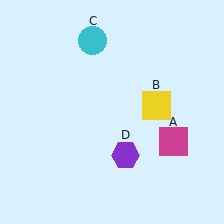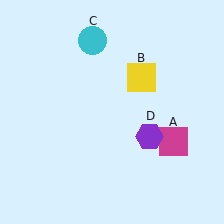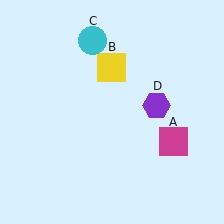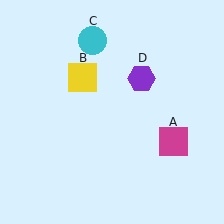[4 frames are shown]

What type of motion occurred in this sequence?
The yellow square (object B), purple hexagon (object D) rotated counterclockwise around the center of the scene.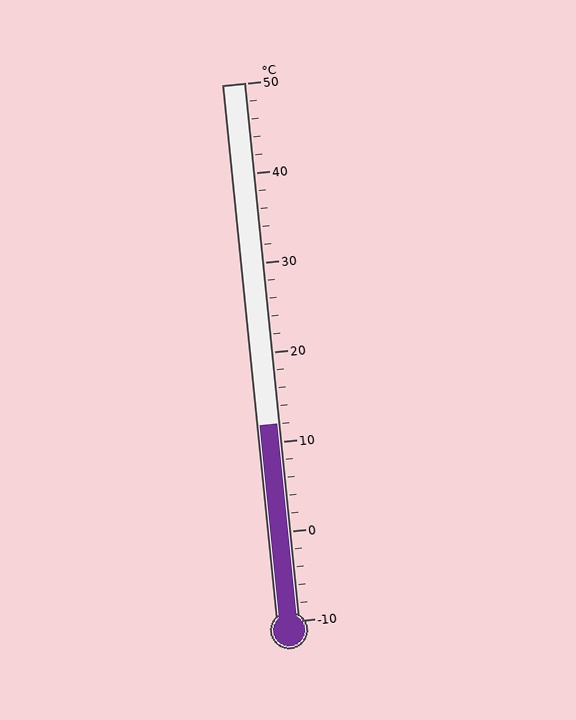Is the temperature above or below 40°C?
The temperature is below 40°C.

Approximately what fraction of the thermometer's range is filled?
The thermometer is filled to approximately 35% of its range.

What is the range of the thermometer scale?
The thermometer scale ranges from -10°C to 50°C.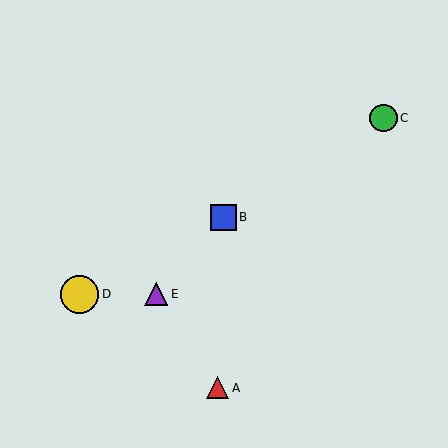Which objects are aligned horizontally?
Objects D, E are aligned horizontally.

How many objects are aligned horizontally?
2 objects (D, E) are aligned horizontally.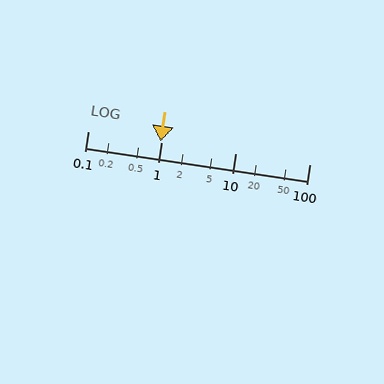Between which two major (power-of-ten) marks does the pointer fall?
The pointer is between 0.1 and 1.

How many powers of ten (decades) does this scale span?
The scale spans 3 decades, from 0.1 to 100.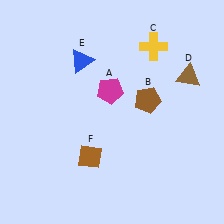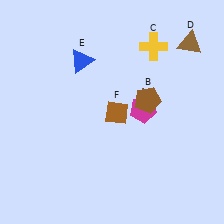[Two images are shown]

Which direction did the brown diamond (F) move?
The brown diamond (F) moved up.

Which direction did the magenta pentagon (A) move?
The magenta pentagon (A) moved right.